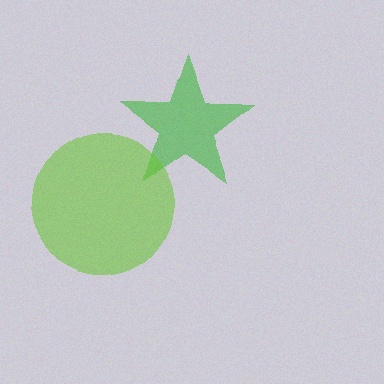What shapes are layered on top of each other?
The layered shapes are: a green star, a lime circle.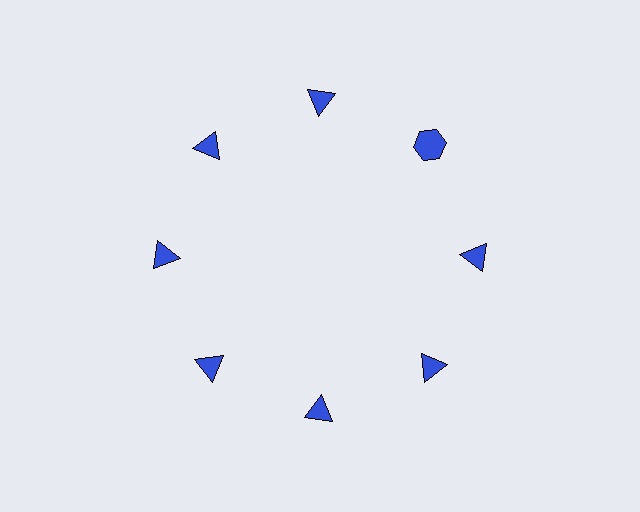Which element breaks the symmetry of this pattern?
The blue hexagon at roughly the 2 o'clock position breaks the symmetry. All other shapes are blue triangles.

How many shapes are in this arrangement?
There are 8 shapes arranged in a ring pattern.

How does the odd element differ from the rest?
It has a different shape: hexagon instead of triangle.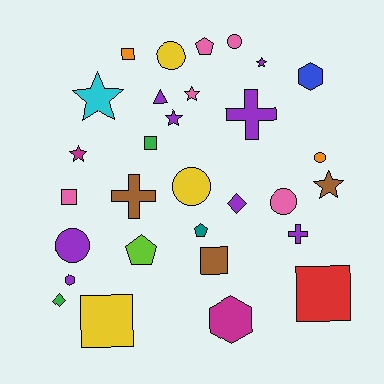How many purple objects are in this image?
There are 8 purple objects.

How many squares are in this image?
There are 6 squares.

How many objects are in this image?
There are 30 objects.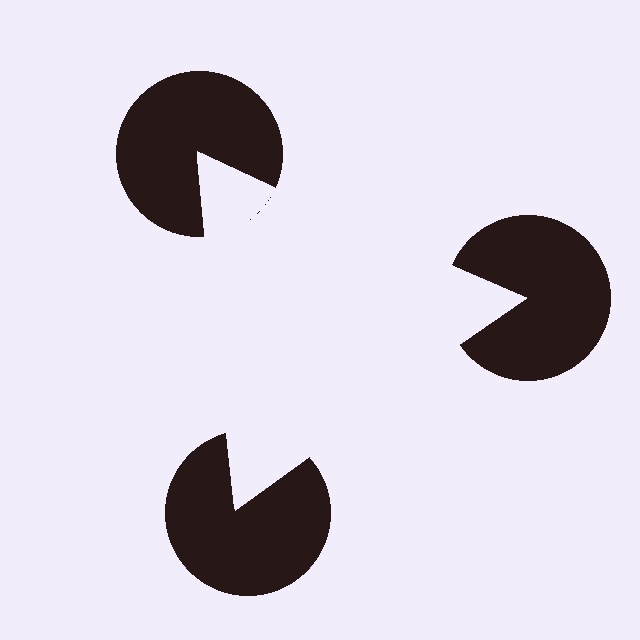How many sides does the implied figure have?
3 sides.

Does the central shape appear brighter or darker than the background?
It typically appears slightly brighter than the background, even though no actual brightness change is drawn.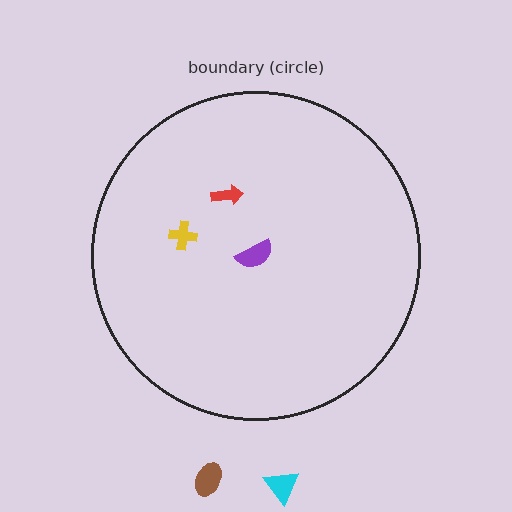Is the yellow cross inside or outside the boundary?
Inside.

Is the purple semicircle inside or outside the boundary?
Inside.